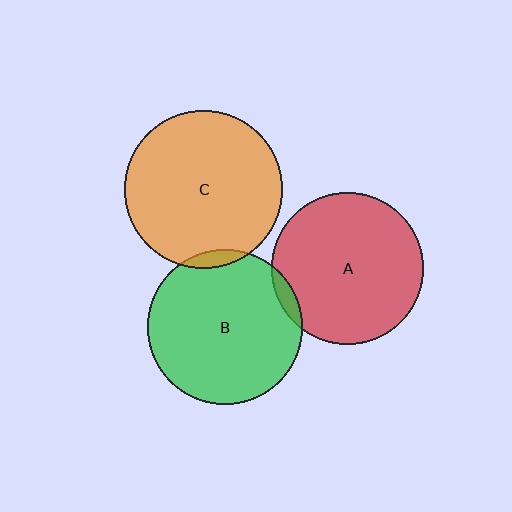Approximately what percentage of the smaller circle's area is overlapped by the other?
Approximately 5%.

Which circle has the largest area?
Circle C (orange).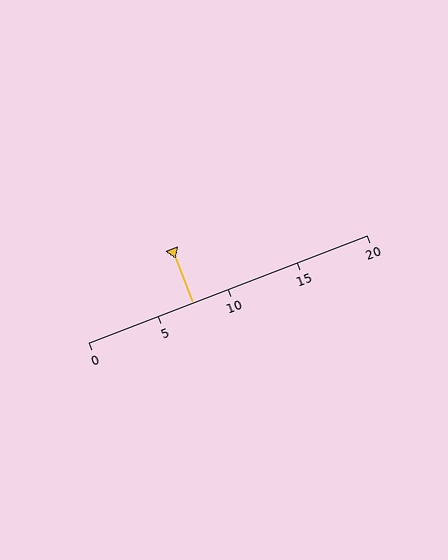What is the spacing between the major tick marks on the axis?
The major ticks are spaced 5 apart.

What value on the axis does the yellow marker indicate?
The marker indicates approximately 7.5.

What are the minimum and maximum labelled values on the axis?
The axis runs from 0 to 20.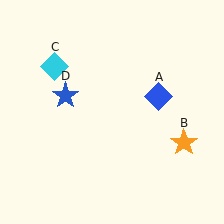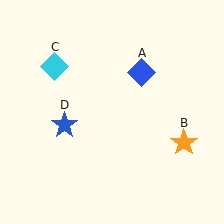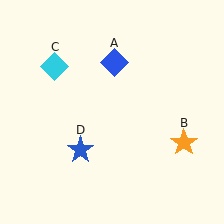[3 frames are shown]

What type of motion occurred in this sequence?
The blue diamond (object A), blue star (object D) rotated counterclockwise around the center of the scene.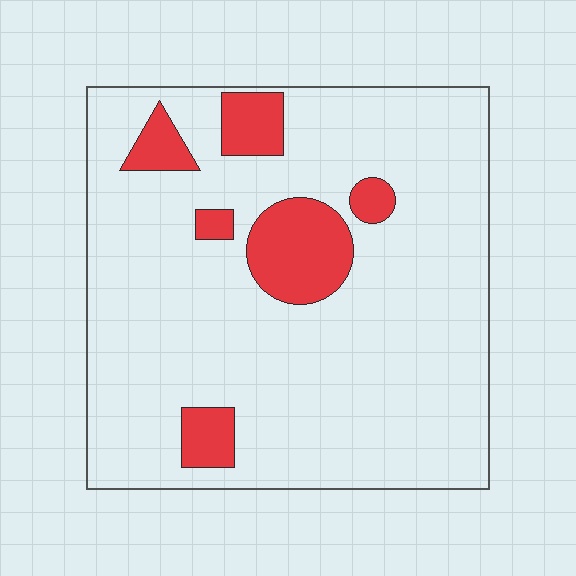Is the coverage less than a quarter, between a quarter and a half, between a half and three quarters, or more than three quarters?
Less than a quarter.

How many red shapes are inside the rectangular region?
6.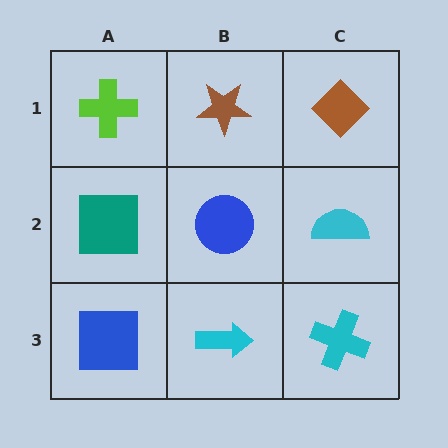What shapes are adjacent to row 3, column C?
A cyan semicircle (row 2, column C), a cyan arrow (row 3, column B).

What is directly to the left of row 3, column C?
A cyan arrow.